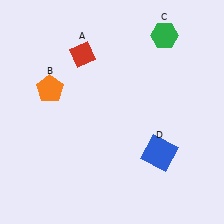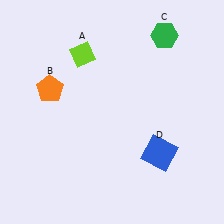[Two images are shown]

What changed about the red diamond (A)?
In Image 1, A is red. In Image 2, it changed to lime.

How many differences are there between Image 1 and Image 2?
There is 1 difference between the two images.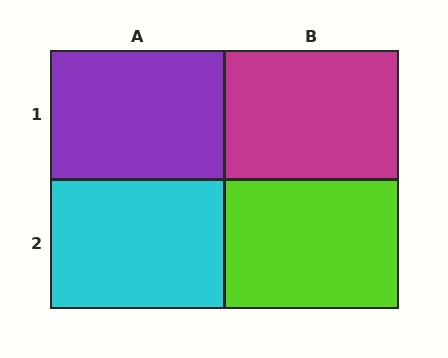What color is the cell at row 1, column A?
Purple.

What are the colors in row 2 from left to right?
Cyan, lime.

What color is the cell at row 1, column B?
Magenta.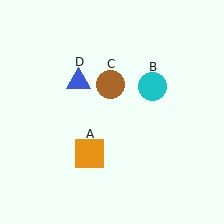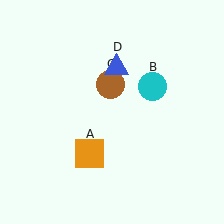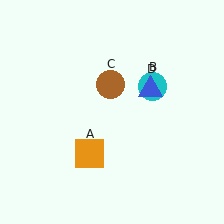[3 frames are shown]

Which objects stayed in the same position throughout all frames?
Orange square (object A) and cyan circle (object B) and brown circle (object C) remained stationary.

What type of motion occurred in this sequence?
The blue triangle (object D) rotated clockwise around the center of the scene.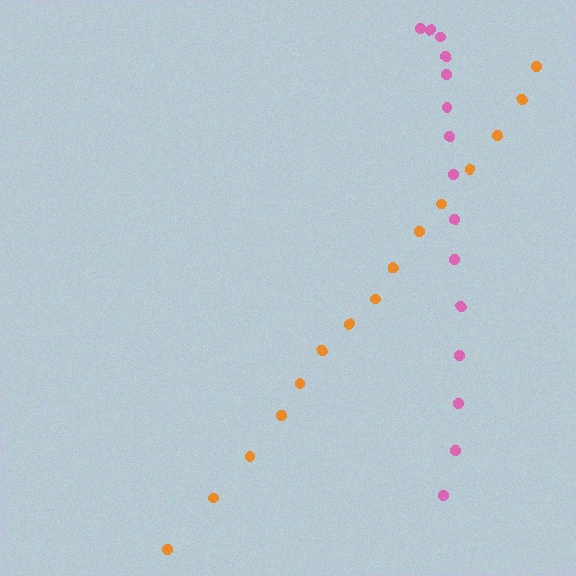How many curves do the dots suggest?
There are 2 distinct paths.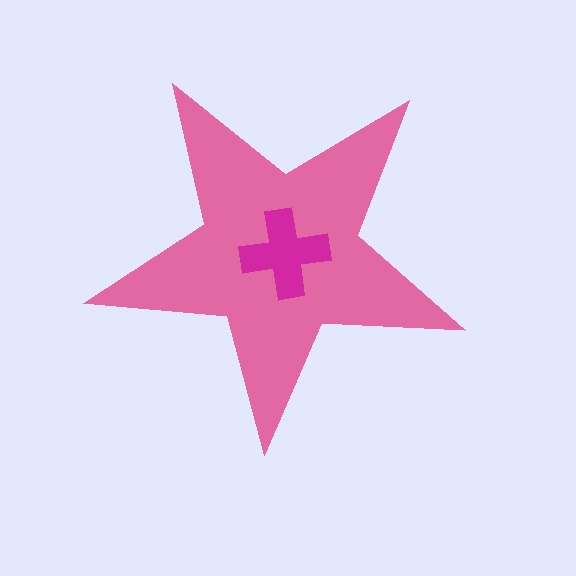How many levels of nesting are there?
2.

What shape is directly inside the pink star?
The magenta cross.